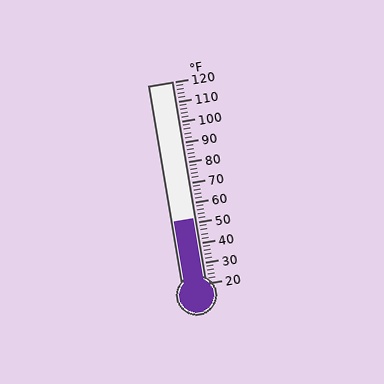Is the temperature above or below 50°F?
The temperature is above 50°F.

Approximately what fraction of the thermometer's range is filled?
The thermometer is filled to approximately 30% of its range.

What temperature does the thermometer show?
The thermometer shows approximately 52°F.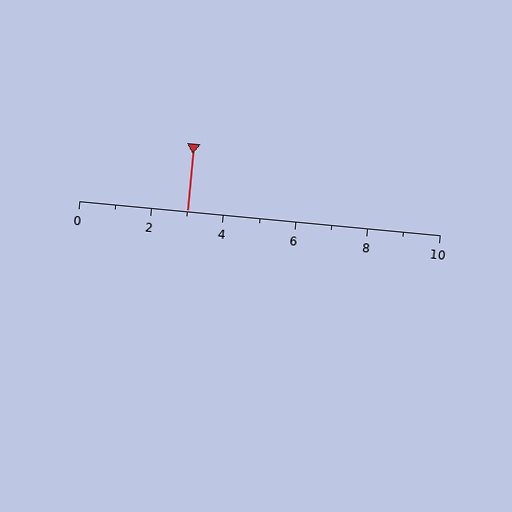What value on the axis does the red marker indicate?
The marker indicates approximately 3.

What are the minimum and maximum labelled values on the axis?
The axis runs from 0 to 10.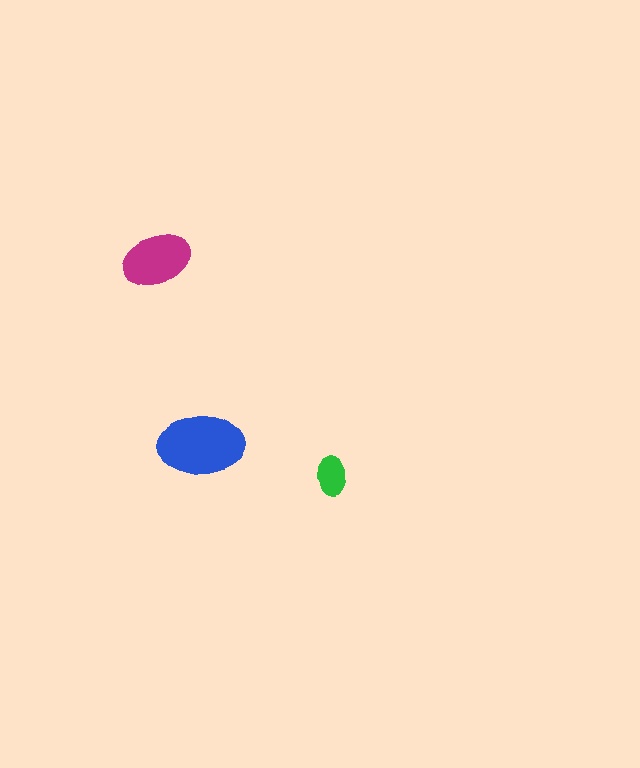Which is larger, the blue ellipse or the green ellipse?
The blue one.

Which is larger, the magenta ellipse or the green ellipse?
The magenta one.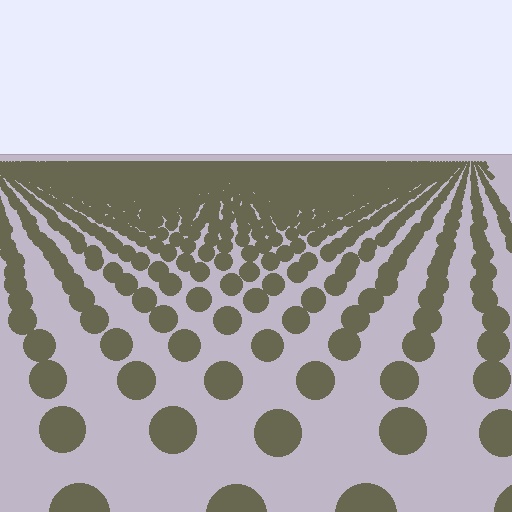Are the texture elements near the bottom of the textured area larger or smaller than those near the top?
Larger. Near the bottom, elements are closer to the viewer and appear at a bigger on-screen size.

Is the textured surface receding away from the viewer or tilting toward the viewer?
The surface is receding away from the viewer. Texture elements get smaller and denser toward the top.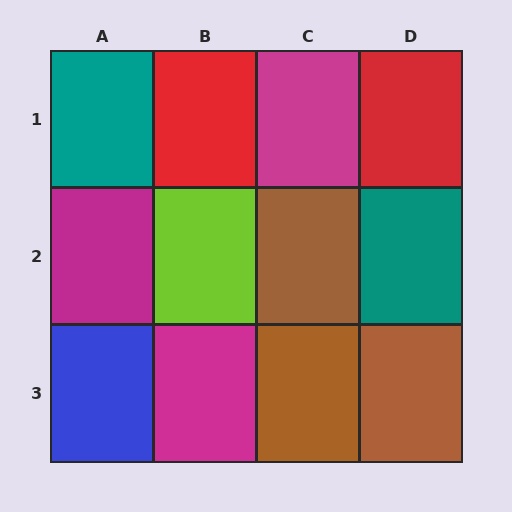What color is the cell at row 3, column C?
Brown.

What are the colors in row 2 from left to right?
Magenta, lime, brown, teal.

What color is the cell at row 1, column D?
Red.